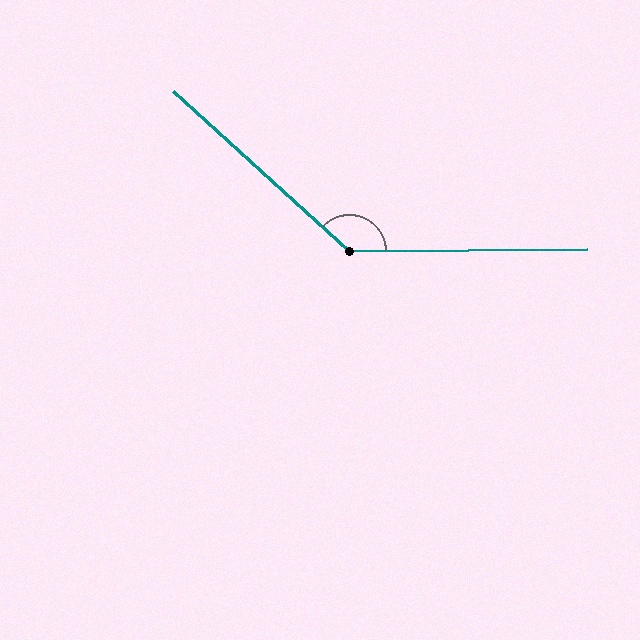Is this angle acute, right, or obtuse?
It is obtuse.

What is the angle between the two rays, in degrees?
Approximately 137 degrees.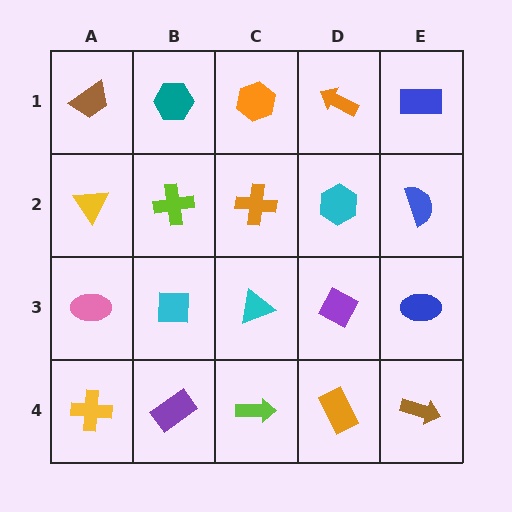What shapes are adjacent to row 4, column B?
A cyan square (row 3, column B), a yellow cross (row 4, column A), a lime arrow (row 4, column C).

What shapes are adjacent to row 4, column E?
A blue ellipse (row 3, column E), an orange rectangle (row 4, column D).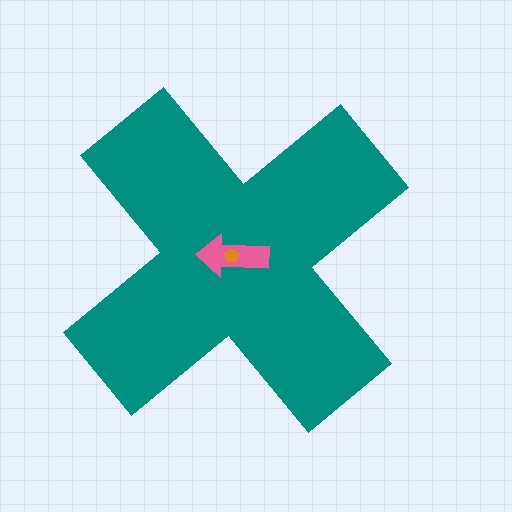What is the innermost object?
The orange pentagon.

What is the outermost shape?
The teal cross.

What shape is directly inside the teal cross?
The pink arrow.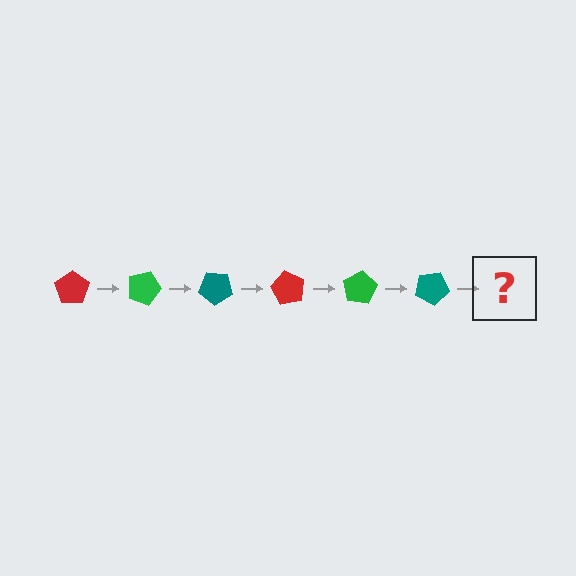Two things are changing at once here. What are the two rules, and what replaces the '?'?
The two rules are that it rotates 20 degrees each step and the color cycles through red, green, and teal. The '?' should be a red pentagon, rotated 120 degrees from the start.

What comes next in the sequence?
The next element should be a red pentagon, rotated 120 degrees from the start.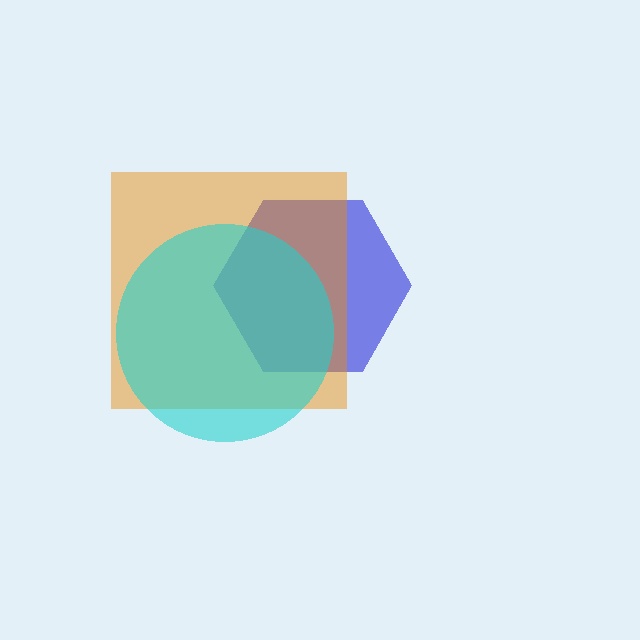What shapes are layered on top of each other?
The layered shapes are: a blue hexagon, an orange square, a cyan circle.